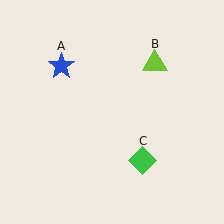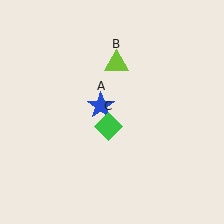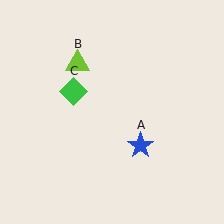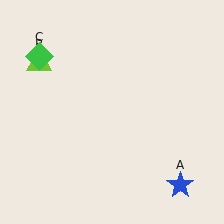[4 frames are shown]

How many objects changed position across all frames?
3 objects changed position: blue star (object A), lime triangle (object B), green diamond (object C).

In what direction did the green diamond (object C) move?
The green diamond (object C) moved up and to the left.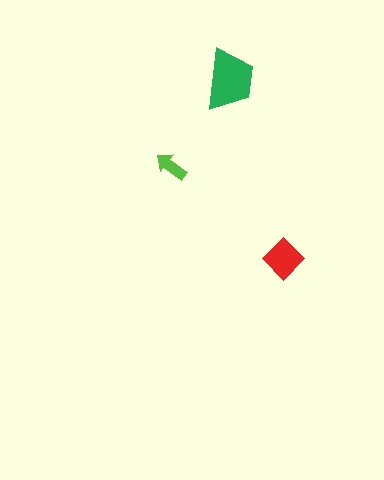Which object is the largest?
The green trapezoid.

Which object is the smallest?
The lime arrow.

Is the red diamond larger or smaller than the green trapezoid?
Smaller.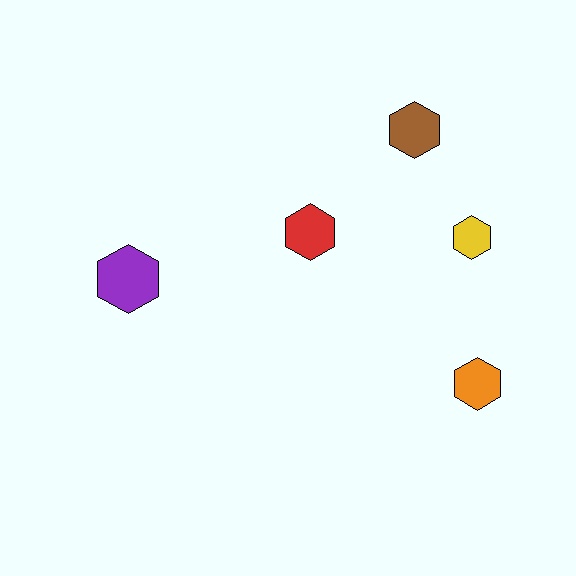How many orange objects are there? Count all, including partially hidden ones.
There is 1 orange object.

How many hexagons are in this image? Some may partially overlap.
There are 5 hexagons.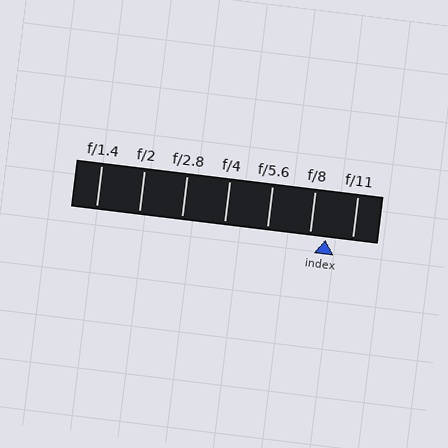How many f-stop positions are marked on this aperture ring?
There are 7 f-stop positions marked.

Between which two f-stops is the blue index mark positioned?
The index mark is between f/8 and f/11.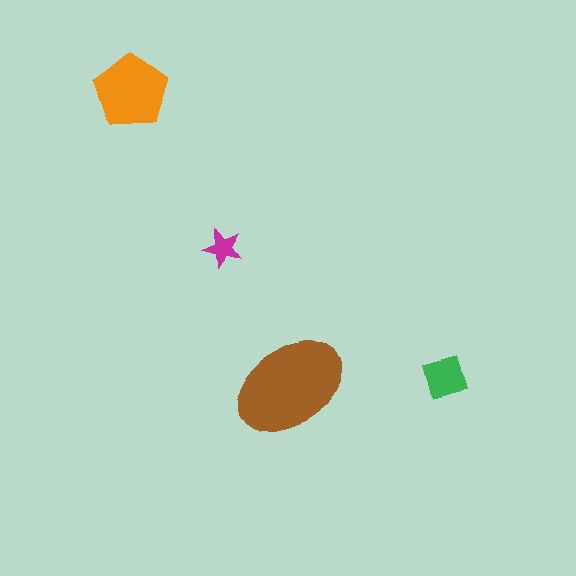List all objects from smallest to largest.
The magenta star, the green diamond, the orange pentagon, the brown ellipse.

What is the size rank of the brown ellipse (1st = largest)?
1st.